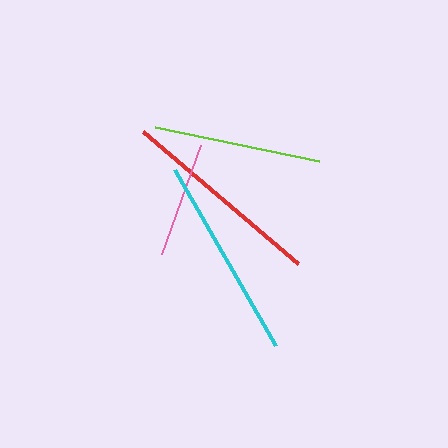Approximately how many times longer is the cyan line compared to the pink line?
The cyan line is approximately 1.8 times the length of the pink line.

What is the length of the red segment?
The red segment is approximately 204 pixels long.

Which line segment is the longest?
The red line is the longest at approximately 204 pixels.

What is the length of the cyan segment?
The cyan segment is approximately 203 pixels long.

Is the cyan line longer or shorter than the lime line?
The cyan line is longer than the lime line.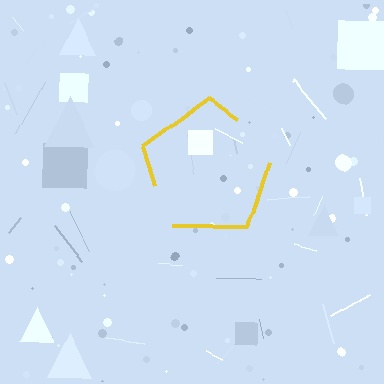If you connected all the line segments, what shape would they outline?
They would outline a pentagon.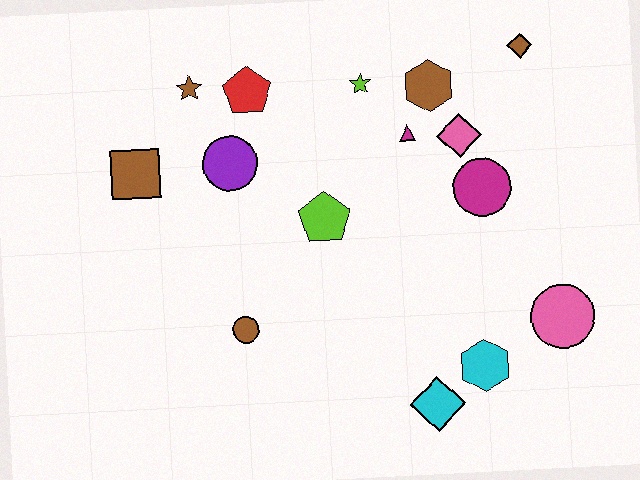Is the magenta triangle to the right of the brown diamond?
No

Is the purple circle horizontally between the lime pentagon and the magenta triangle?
No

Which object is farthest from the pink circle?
The brown square is farthest from the pink circle.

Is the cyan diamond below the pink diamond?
Yes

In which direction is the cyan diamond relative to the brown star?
The cyan diamond is below the brown star.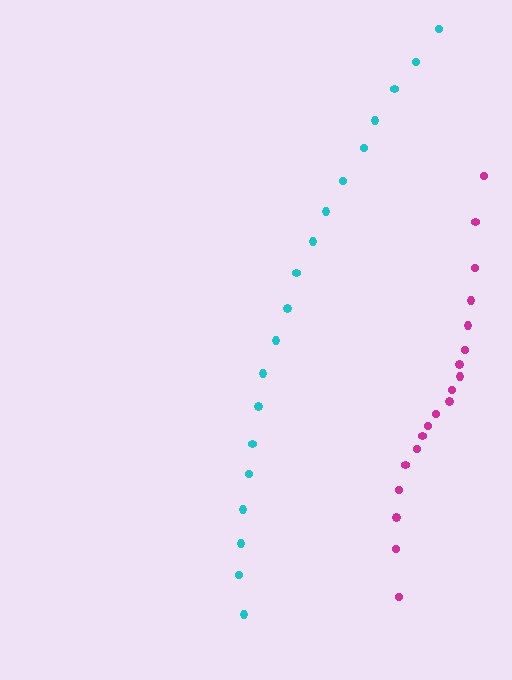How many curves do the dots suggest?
There are 2 distinct paths.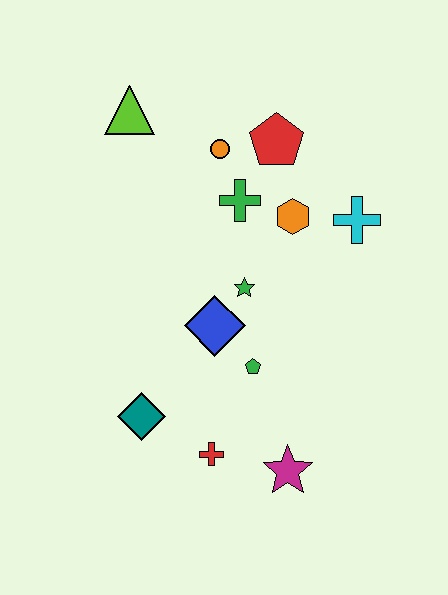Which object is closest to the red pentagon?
The orange circle is closest to the red pentagon.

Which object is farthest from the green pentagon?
The lime triangle is farthest from the green pentagon.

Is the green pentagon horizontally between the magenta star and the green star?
Yes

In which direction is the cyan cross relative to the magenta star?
The cyan cross is above the magenta star.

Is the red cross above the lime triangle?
No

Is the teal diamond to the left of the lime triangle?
No